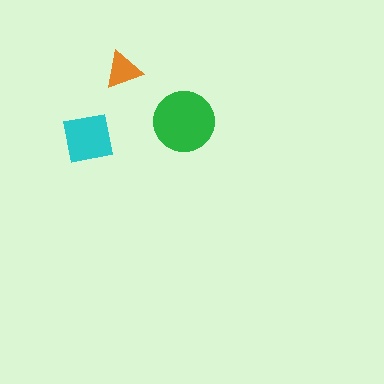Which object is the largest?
The green circle.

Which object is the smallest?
The orange triangle.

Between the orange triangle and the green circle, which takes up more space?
The green circle.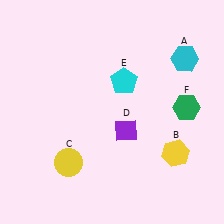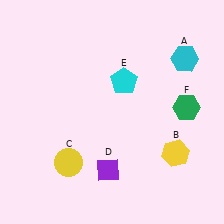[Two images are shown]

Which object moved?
The purple diamond (D) moved down.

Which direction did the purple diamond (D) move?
The purple diamond (D) moved down.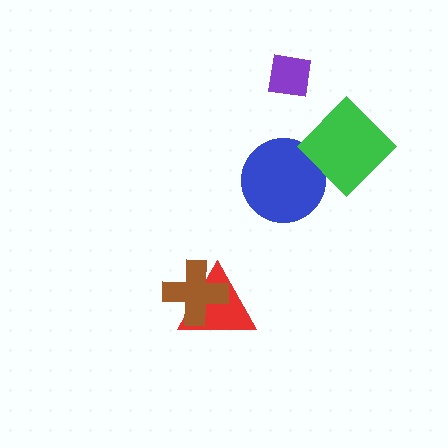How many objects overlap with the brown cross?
1 object overlaps with the brown cross.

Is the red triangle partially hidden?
Yes, it is partially covered by another shape.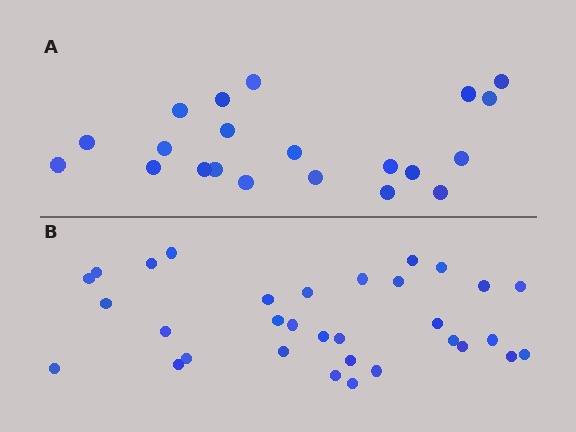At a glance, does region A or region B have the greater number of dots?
Region B (the bottom region) has more dots.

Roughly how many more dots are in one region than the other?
Region B has roughly 12 or so more dots than region A.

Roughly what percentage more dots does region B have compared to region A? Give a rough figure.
About 50% more.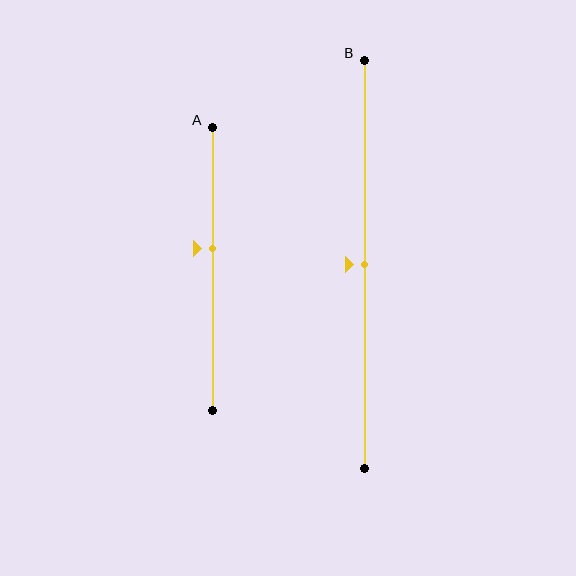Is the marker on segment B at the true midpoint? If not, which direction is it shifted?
Yes, the marker on segment B is at the true midpoint.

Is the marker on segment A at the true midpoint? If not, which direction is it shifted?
No, the marker on segment A is shifted upward by about 7% of the segment length.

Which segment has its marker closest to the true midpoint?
Segment B has its marker closest to the true midpoint.